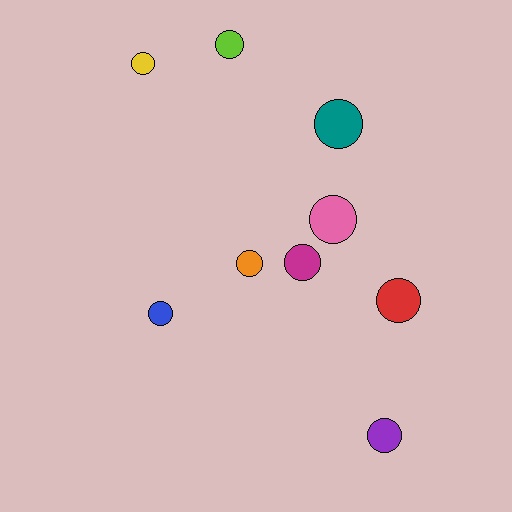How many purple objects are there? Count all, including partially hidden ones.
There is 1 purple object.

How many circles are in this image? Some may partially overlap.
There are 9 circles.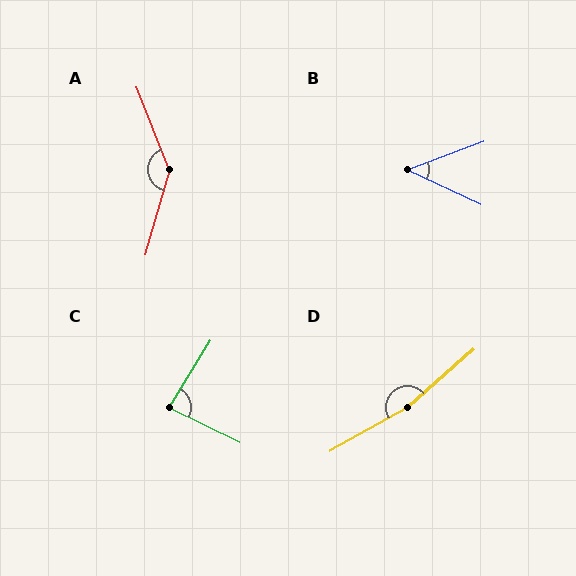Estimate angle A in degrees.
Approximately 143 degrees.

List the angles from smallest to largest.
B (46°), C (84°), A (143°), D (168°).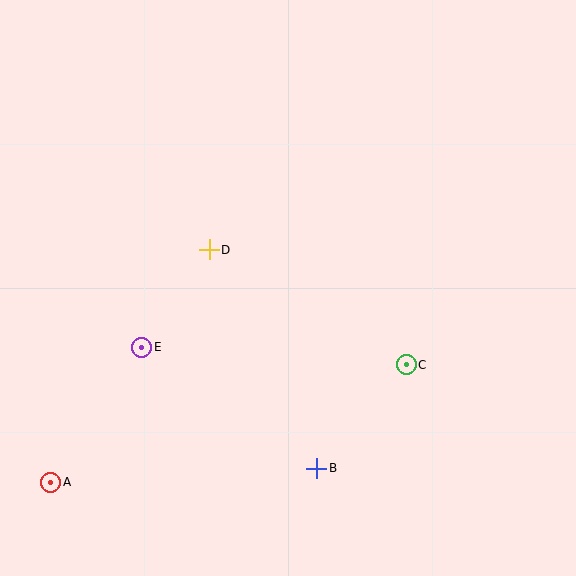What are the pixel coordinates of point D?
Point D is at (209, 250).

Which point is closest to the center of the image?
Point D at (209, 250) is closest to the center.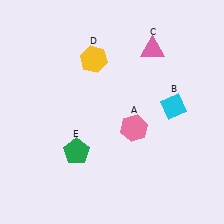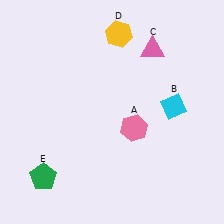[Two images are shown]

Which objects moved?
The objects that moved are: the yellow hexagon (D), the green pentagon (E).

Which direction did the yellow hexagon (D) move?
The yellow hexagon (D) moved up.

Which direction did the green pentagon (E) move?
The green pentagon (E) moved left.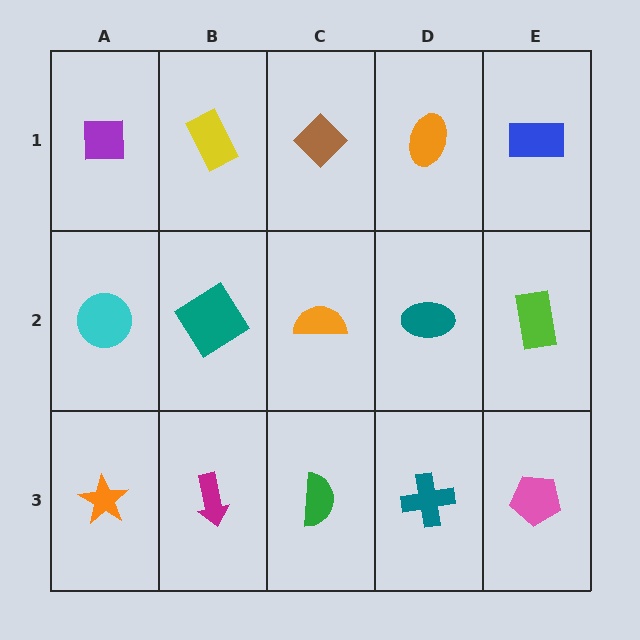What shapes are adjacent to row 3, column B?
A teal diamond (row 2, column B), an orange star (row 3, column A), a green semicircle (row 3, column C).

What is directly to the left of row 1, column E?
An orange ellipse.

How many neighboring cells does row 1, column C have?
3.